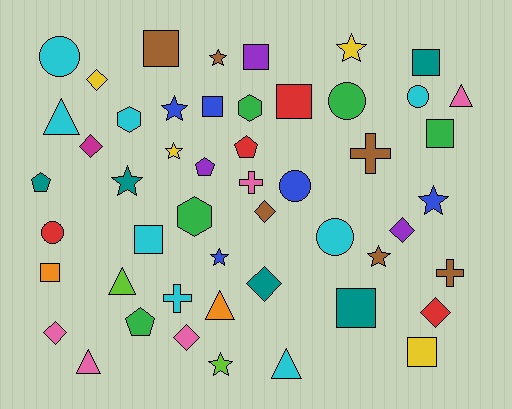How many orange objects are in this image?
There are 2 orange objects.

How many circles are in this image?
There are 6 circles.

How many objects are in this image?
There are 50 objects.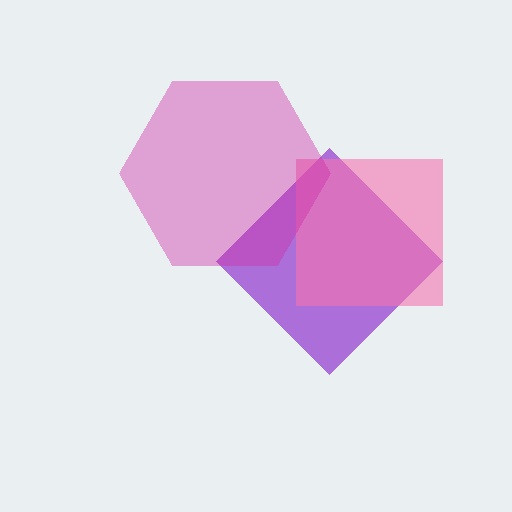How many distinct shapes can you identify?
There are 3 distinct shapes: a purple diamond, a pink square, a magenta hexagon.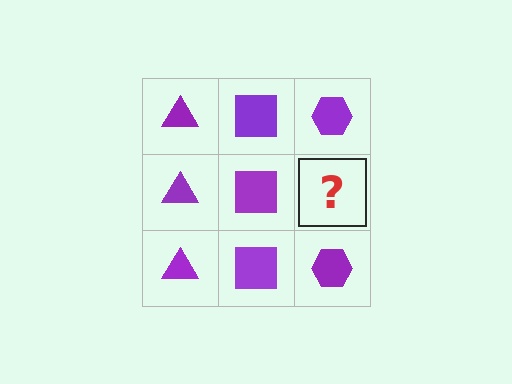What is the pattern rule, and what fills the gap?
The rule is that each column has a consistent shape. The gap should be filled with a purple hexagon.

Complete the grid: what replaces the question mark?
The question mark should be replaced with a purple hexagon.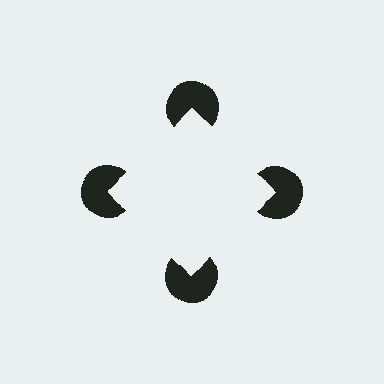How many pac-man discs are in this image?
There are 4 — one at each vertex of the illusory square.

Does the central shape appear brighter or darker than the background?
It typically appears slightly brighter than the background, even though no actual brightness change is drawn.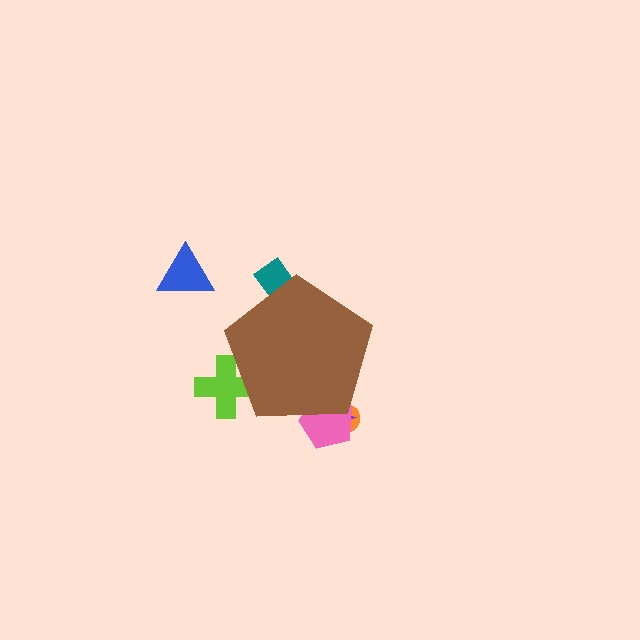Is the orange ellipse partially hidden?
Yes, the orange ellipse is partially hidden behind the brown pentagon.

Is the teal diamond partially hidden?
Yes, the teal diamond is partially hidden behind the brown pentagon.